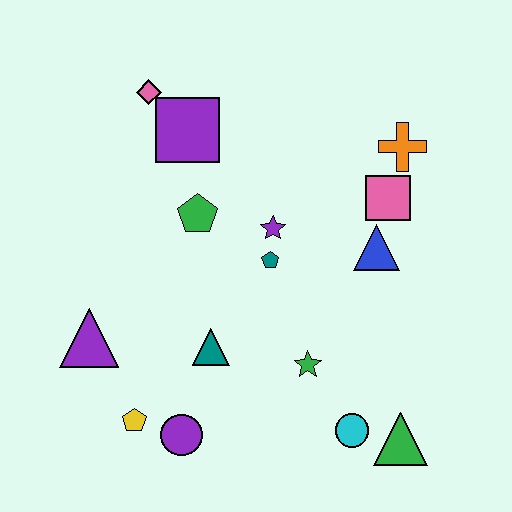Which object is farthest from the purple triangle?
The orange cross is farthest from the purple triangle.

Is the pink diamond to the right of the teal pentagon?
No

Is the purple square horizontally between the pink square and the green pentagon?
No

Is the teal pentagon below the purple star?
Yes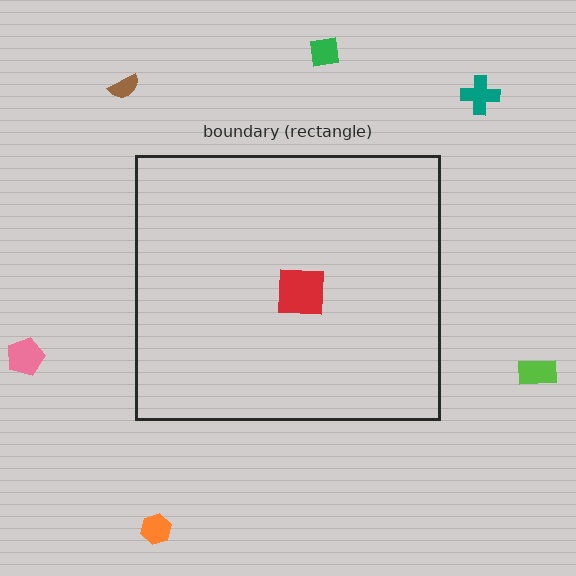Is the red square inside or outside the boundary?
Inside.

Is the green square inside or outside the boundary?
Outside.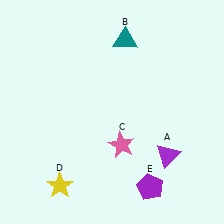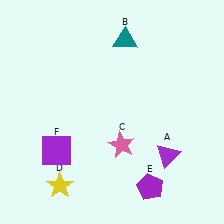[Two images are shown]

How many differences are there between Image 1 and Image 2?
There is 1 difference between the two images.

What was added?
A purple square (F) was added in Image 2.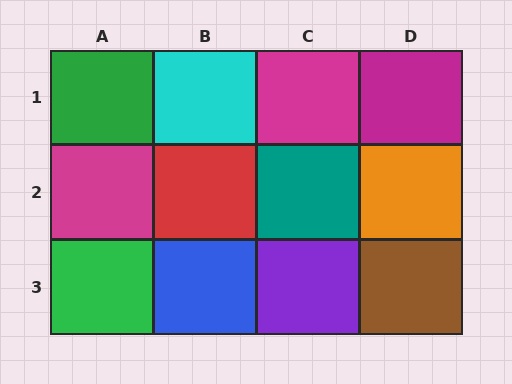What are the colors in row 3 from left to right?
Green, blue, purple, brown.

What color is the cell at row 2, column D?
Orange.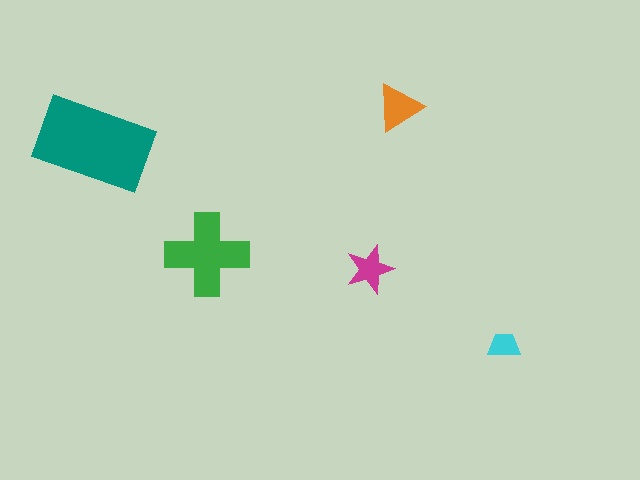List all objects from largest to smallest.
The teal rectangle, the green cross, the orange triangle, the magenta star, the cyan trapezoid.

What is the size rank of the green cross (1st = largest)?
2nd.